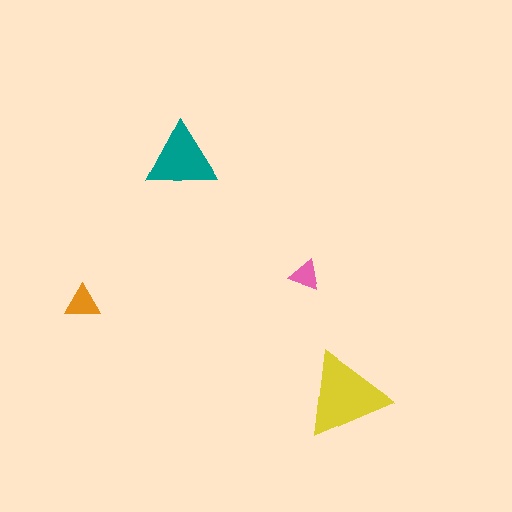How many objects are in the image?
There are 4 objects in the image.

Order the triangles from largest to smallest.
the yellow one, the teal one, the orange one, the pink one.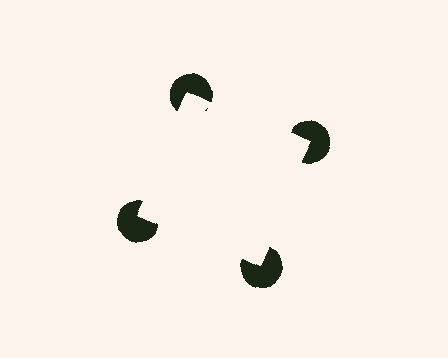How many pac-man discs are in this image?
There are 4 — one at each vertex of the illusory square.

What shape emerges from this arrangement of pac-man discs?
An illusory square — its edges are inferred from the aligned wedge cuts in the pac-man discs, not physically drawn.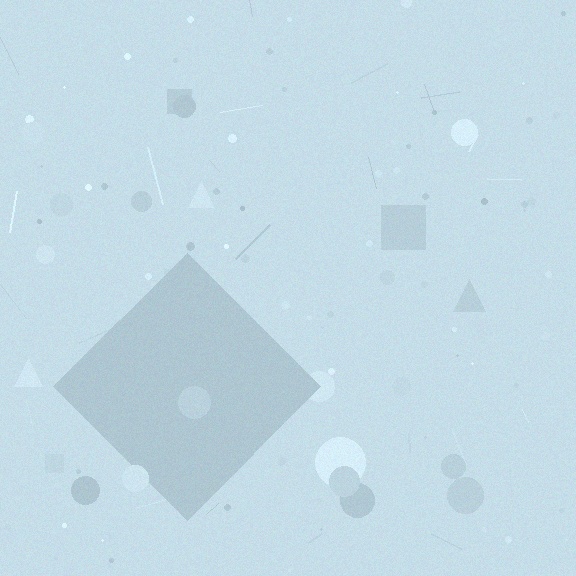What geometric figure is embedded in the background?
A diamond is embedded in the background.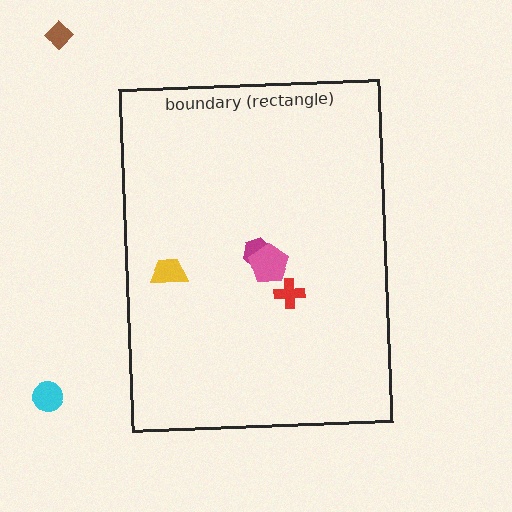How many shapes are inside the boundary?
4 inside, 2 outside.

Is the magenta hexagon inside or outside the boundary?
Inside.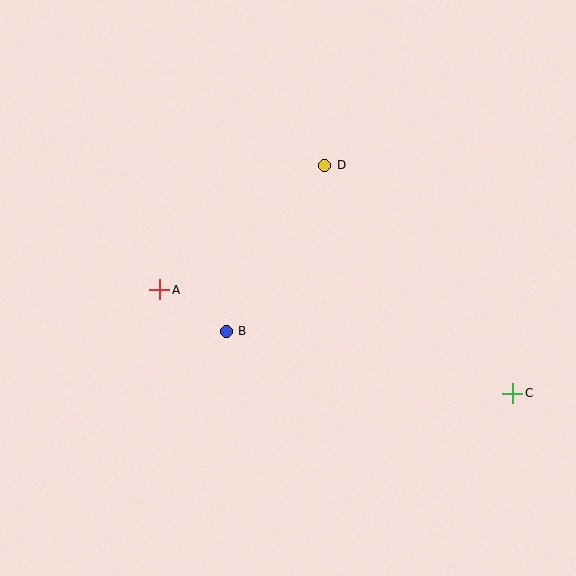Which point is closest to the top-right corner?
Point D is closest to the top-right corner.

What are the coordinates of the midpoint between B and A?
The midpoint between B and A is at (193, 311).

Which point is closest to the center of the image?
Point B at (226, 331) is closest to the center.